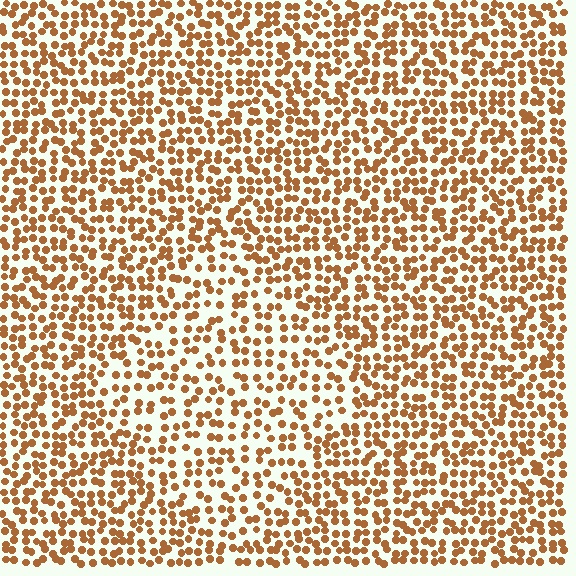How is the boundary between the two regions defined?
The boundary is defined by a change in element density (approximately 1.5x ratio). All elements are the same color, size, and shape.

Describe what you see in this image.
The image contains small brown elements arranged at two different densities. A diamond-shaped region is visible where the elements are less densely packed than the surrounding area.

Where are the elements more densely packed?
The elements are more densely packed outside the diamond boundary.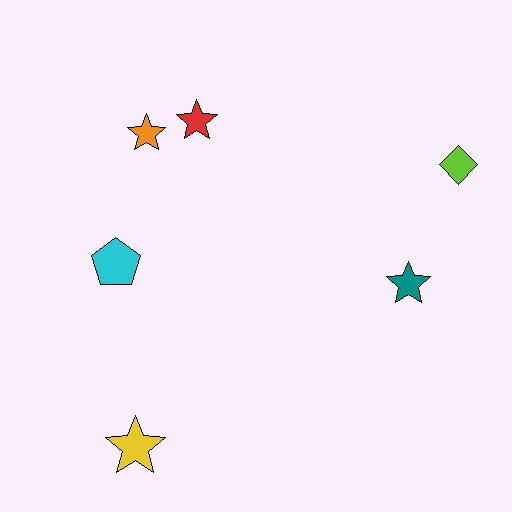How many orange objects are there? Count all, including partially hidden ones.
There is 1 orange object.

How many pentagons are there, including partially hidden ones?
There is 1 pentagon.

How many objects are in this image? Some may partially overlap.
There are 6 objects.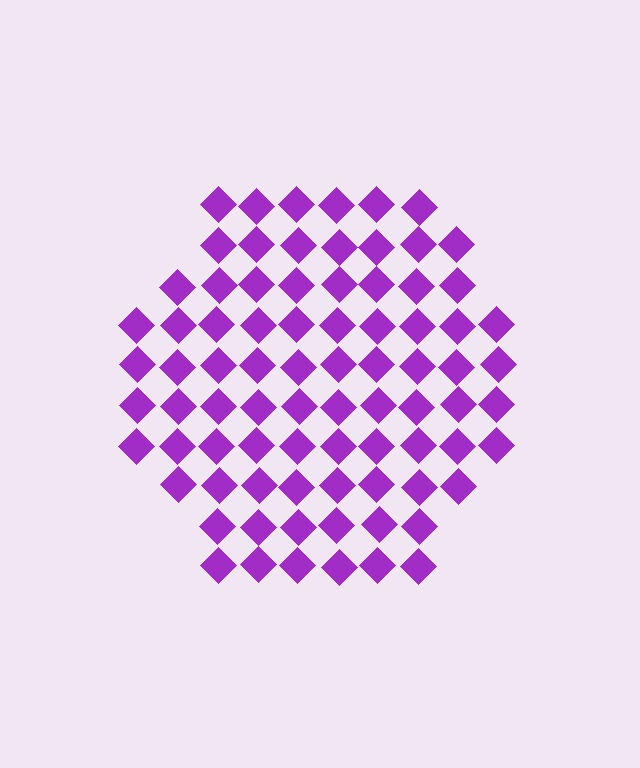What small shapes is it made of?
It is made of small diamonds.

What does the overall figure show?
The overall figure shows a hexagon.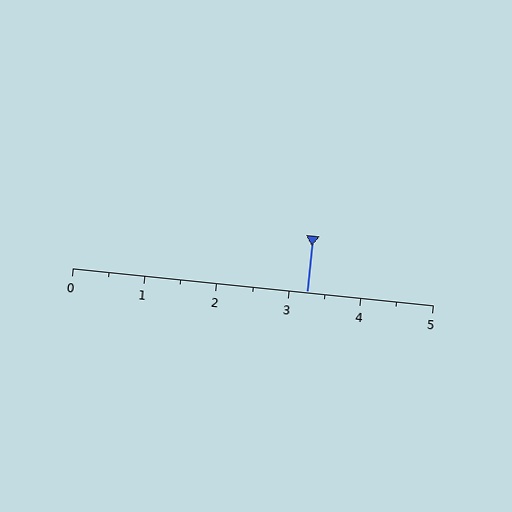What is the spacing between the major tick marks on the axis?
The major ticks are spaced 1 apart.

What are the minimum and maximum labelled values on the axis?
The axis runs from 0 to 5.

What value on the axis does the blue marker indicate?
The marker indicates approximately 3.2.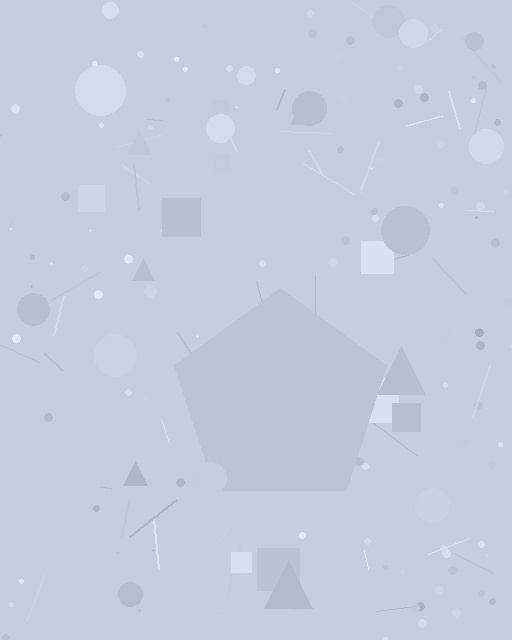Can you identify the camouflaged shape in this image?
The camouflaged shape is a pentagon.